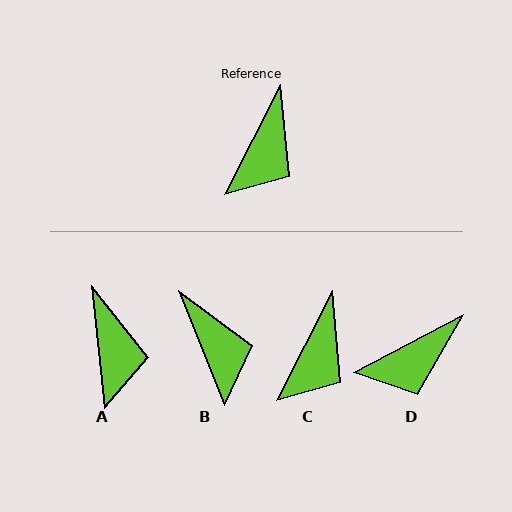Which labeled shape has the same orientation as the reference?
C.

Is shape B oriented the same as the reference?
No, it is off by about 49 degrees.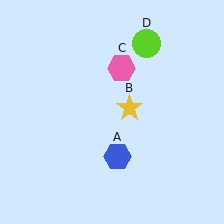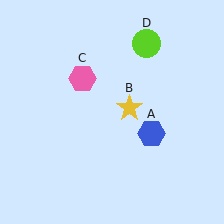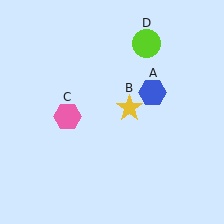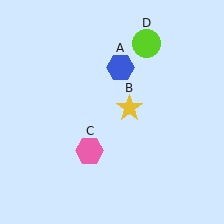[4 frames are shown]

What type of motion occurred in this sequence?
The blue hexagon (object A), pink hexagon (object C) rotated counterclockwise around the center of the scene.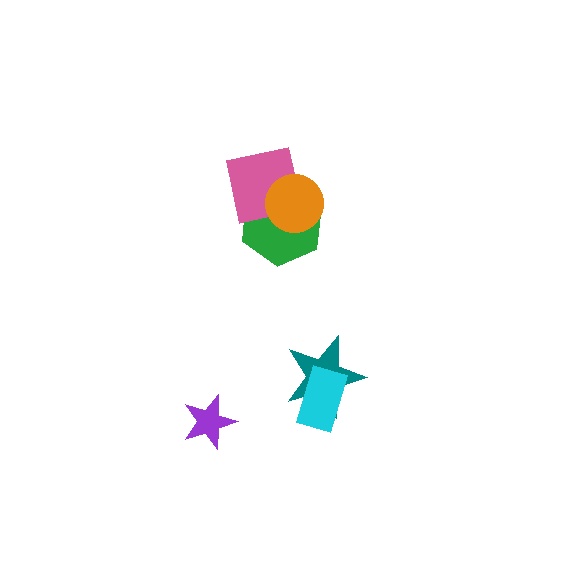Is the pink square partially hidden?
Yes, it is partially covered by another shape.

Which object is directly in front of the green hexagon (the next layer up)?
The pink square is directly in front of the green hexagon.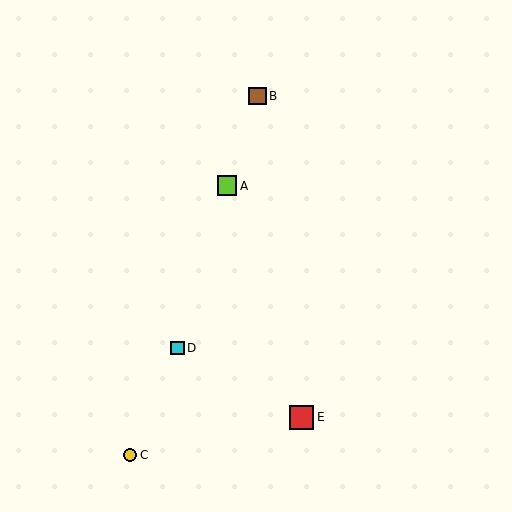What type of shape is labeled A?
Shape A is a lime square.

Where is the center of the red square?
The center of the red square is at (302, 417).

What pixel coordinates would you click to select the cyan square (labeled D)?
Click at (177, 348) to select the cyan square D.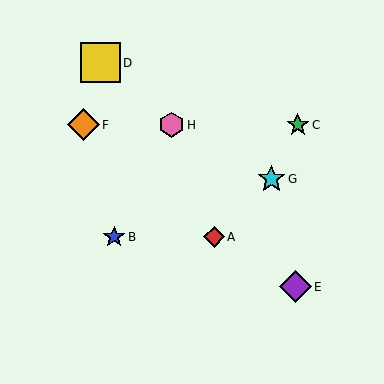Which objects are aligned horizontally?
Objects C, F, H are aligned horizontally.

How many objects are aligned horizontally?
3 objects (C, F, H) are aligned horizontally.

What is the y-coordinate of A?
Object A is at y≈237.